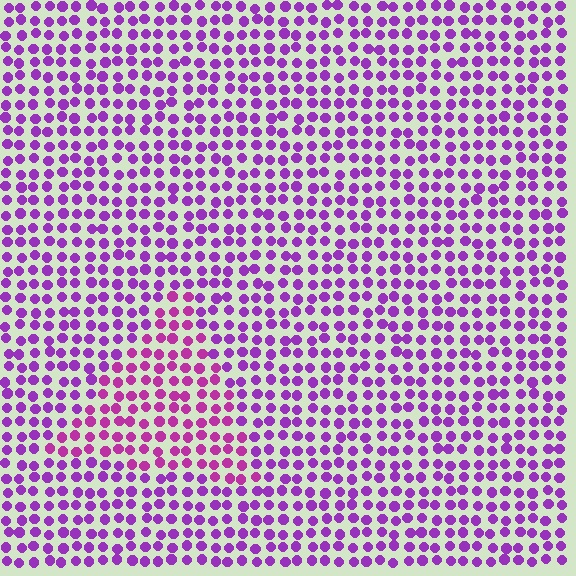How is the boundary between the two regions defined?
The boundary is defined purely by a slight shift in hue (about 26 degrees). Spacing, size, and orientation are identical on both sides.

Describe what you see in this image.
The image is filled with small purple elements in a uniform arrangement. A triangle-shaped region is visible where the elements are tinted to a slightly different hue, forming a subtle color boundary.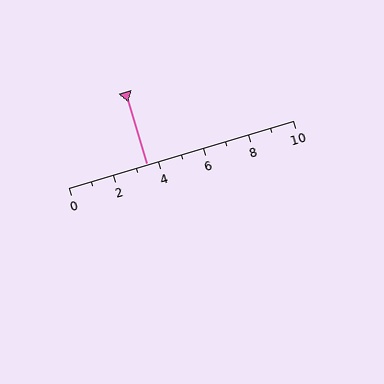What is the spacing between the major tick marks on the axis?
The major ticks are spaced 2 apart.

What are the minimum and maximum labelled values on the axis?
The axis runs from 0 to 10.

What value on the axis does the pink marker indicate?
The marker indicates approximately 3.5.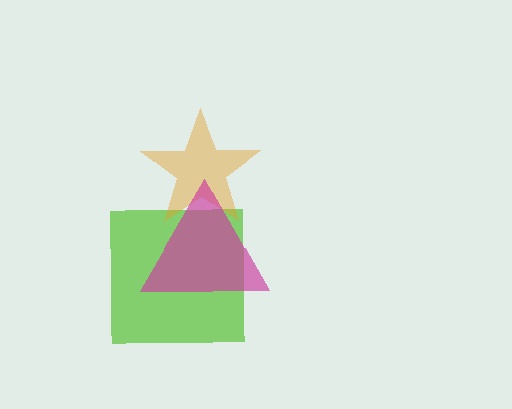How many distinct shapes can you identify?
There are 3 distinct shapes: a lime square, an orange star, a magenta triangle.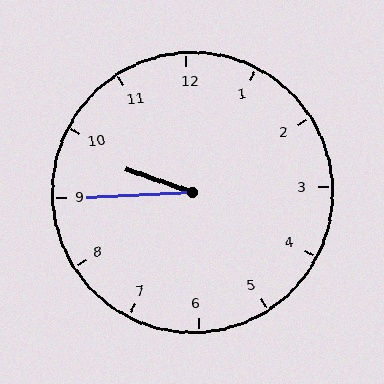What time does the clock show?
9:45.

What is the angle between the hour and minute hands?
Approximately 22 degrees.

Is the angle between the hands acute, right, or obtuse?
It is acute.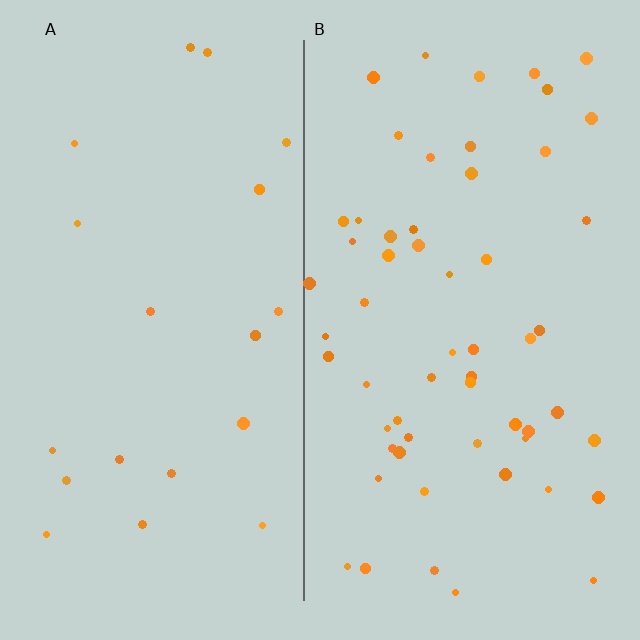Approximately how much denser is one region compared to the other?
Approximately 2.9× — region B over region A.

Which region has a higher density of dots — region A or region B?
B (the right).